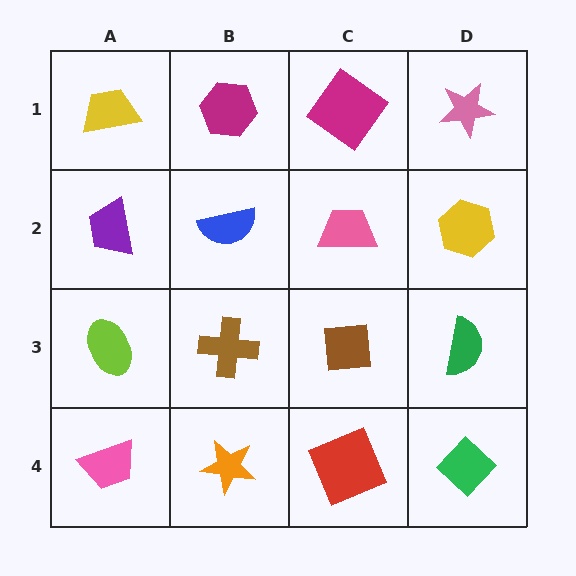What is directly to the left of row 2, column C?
A blue semicircle.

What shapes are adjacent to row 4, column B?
A brown cross (row 3, column B), a pink trapezoid (row 4, column A), a red square (row 4, column C).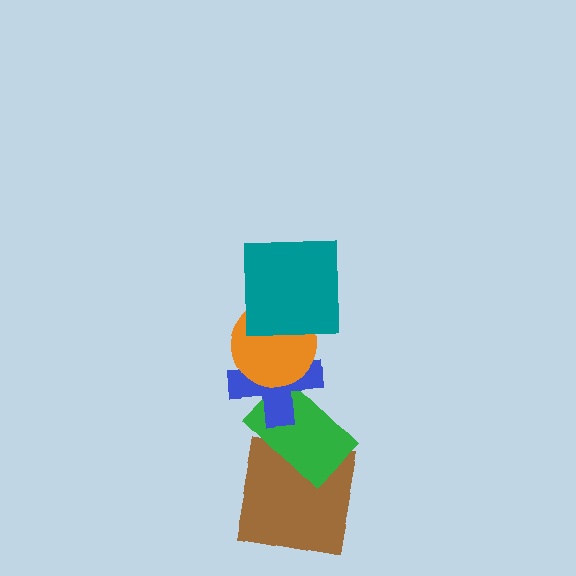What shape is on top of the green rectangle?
The blue cross is on top of the green rectangle.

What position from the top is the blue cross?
The blue cross is 3rd from the top.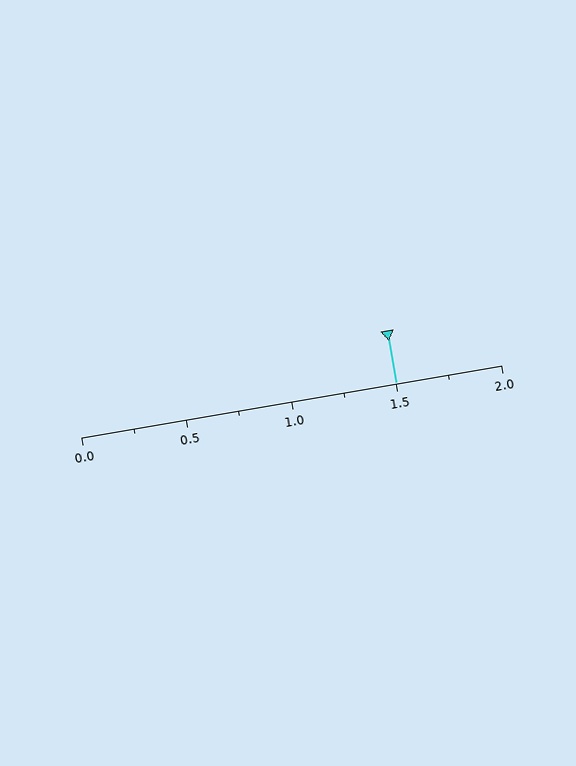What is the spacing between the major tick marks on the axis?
The major ticks are spaced 0.5 apart.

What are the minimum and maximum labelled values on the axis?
The axis runs from 0.0 to 2.0.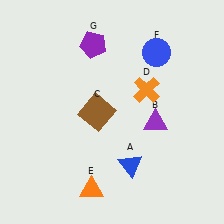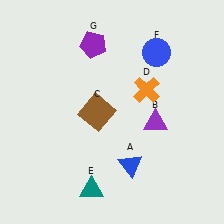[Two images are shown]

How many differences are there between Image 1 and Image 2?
There is 1 difference between the two images.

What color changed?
The triangle (E) changed from orange in Image 1 to teal in Image 2.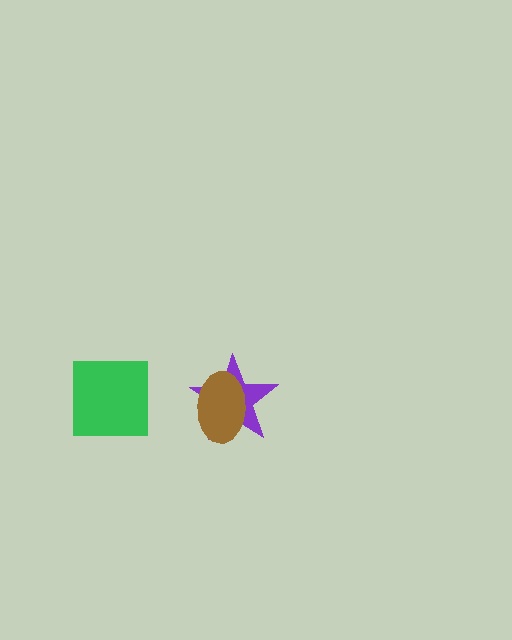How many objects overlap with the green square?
0 objects overlap with the green square.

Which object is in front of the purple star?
The brown ellipse is in front of the purple star.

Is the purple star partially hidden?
Yes, it is partially covered by another shape.